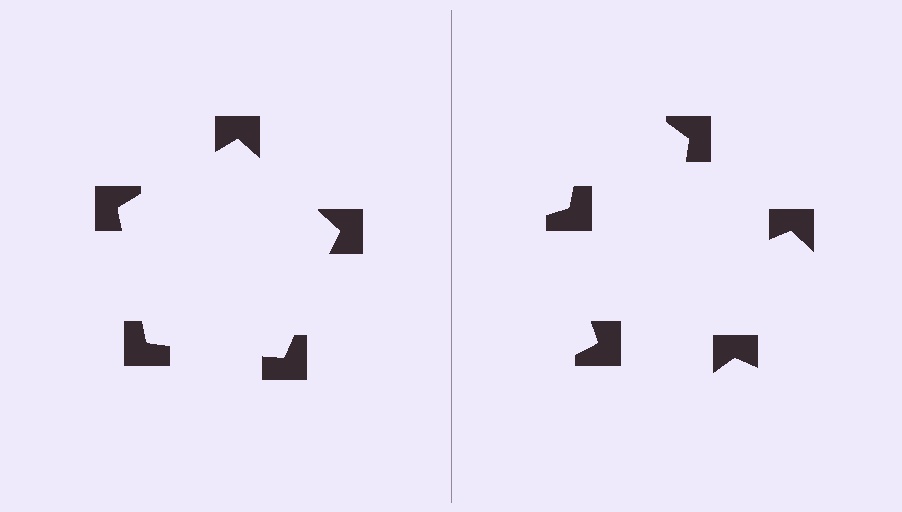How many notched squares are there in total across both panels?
10 — 5 on each side.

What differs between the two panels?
The notched squares are positioned identically on both sides; only the wedge orientations differ. On the left they align to a pentagon; on the right they are misaligned.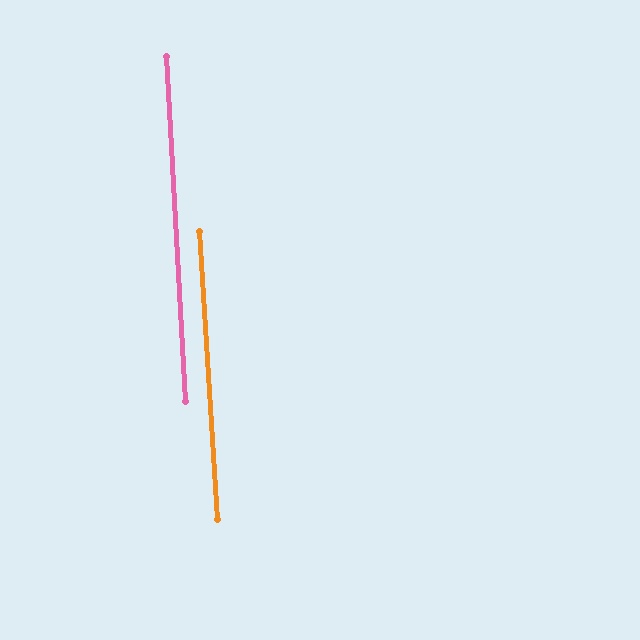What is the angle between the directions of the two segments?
Approximately 0 degrees.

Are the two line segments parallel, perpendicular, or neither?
Parallel — their directions differ by only 0.4°.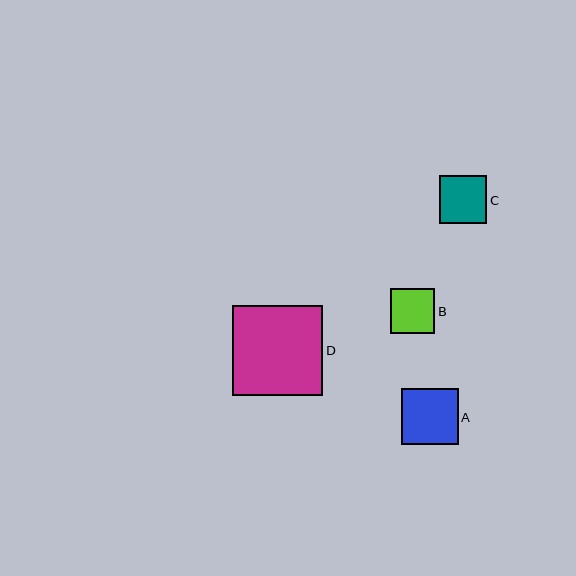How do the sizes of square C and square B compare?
Square C and square B are approximately the same size.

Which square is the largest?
Square D is the largest with a size of approximately 90 pixels.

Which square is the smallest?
Square B is the smallest with a size of approximately 45 pixels.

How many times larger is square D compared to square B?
Square D is approximately 2.0 times the size of square B.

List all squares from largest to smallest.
From largest to smallest: D, A, C, B.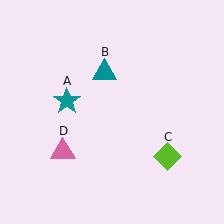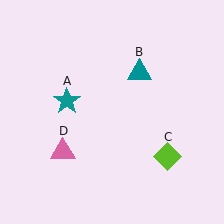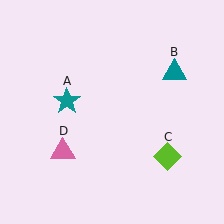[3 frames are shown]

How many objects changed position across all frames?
1 object changed position: teal triangle (object B).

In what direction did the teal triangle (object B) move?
The teal triangle (object B) moved right.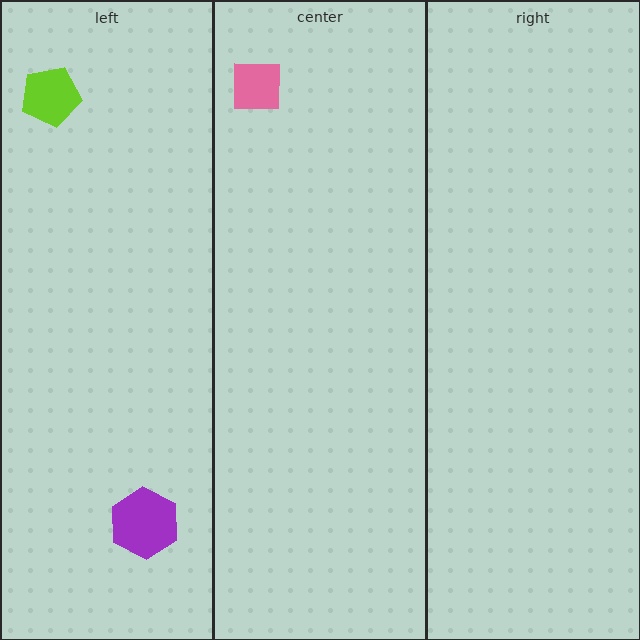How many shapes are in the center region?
1.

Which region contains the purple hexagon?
The left region.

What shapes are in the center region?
The pink square.